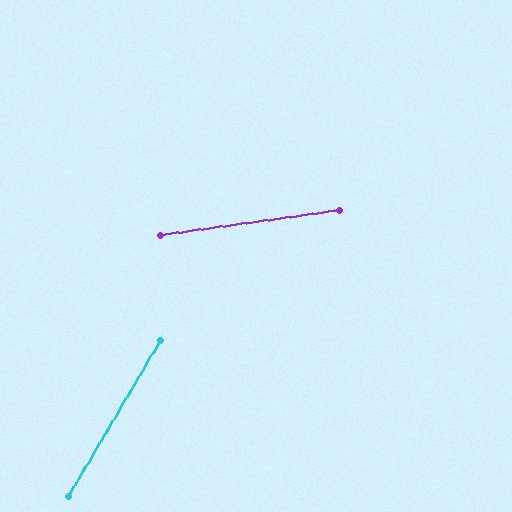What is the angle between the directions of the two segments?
Approximately 52 degrees.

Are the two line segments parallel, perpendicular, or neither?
Neither parallel nor perpendicular — they differ by about 52°.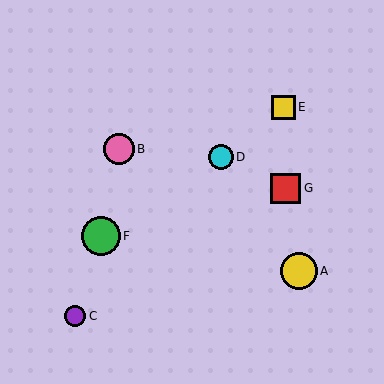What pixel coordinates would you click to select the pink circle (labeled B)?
Click at (119, 149) to select the pink circle B.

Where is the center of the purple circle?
The center of the purple circle is at (75, 316).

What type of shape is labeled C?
Shape C is a purple circle.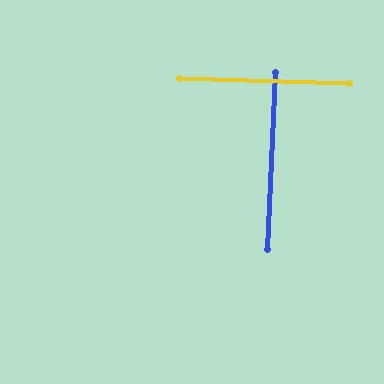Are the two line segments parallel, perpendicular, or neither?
Perpendicular — they meet at approximately 89°.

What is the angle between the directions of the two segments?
Approximately 89 degrees.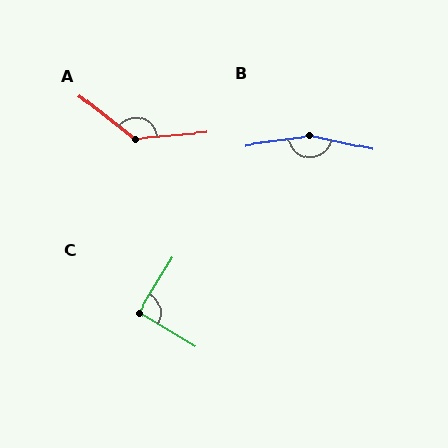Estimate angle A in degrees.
Approximately 138 degrees.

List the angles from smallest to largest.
C (90°), A (138°), B (159°).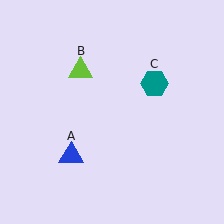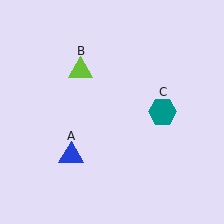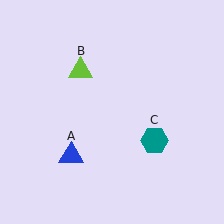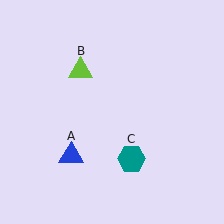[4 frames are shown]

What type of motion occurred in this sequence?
The teal hexagon (object C) rotated clockwise around the center of the scene.